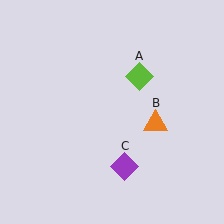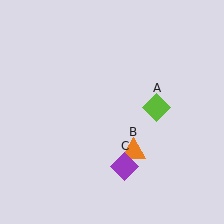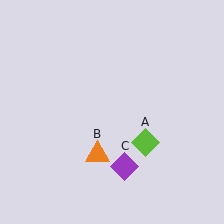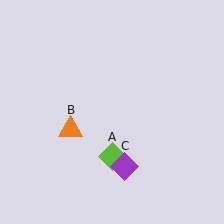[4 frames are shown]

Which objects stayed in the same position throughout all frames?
Purple diamond (object C) remained stationary.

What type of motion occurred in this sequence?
The lime diamond (object A), orange triangle (object B) rotated clockwise around the center of the scene.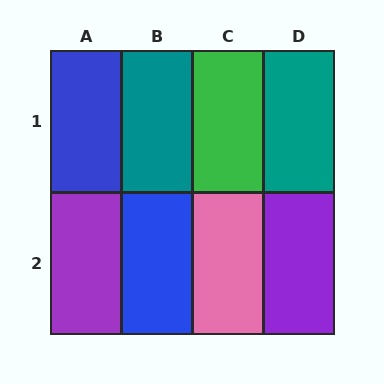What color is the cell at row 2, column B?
Blue.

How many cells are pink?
1 cell is pink.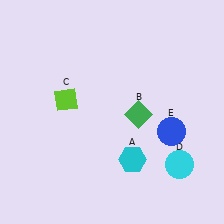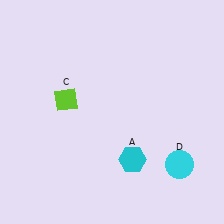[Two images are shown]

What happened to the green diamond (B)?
The green diamond (B) was removed in Image 2. It was in the bottom-right area of Image 1.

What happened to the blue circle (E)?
The blue circle (E) was removed in Image 2. It was in the bottom-right area of Image 1.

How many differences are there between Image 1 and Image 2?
There are 2 differences between the two images.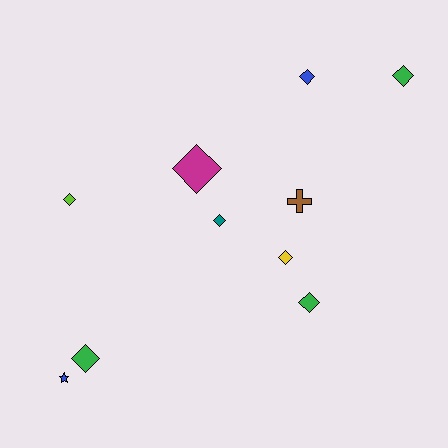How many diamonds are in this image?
There are 8 diamonds.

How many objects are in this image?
There are 10 objects.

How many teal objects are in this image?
There is 1 teal object.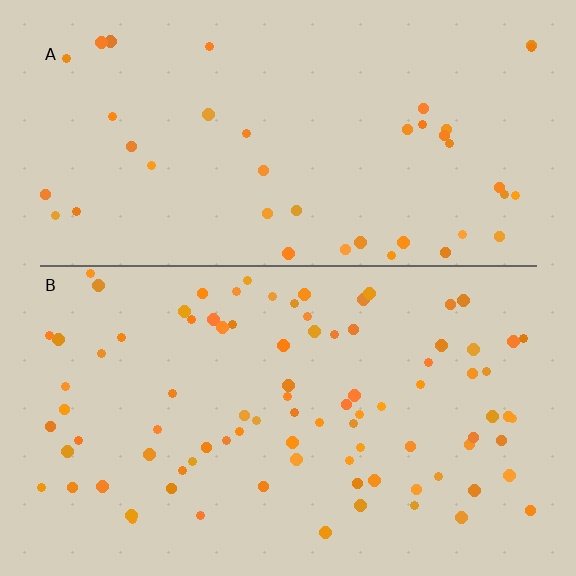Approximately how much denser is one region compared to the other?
Approximately 2.2× — region B over region A.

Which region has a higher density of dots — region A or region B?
B (the bottom).